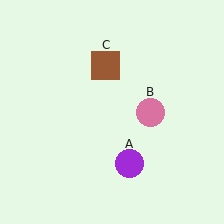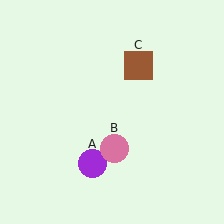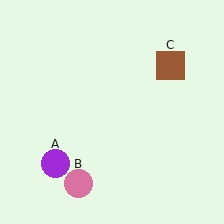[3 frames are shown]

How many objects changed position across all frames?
3 objects changed position: purple circle (object A), pink circle (object B), brown square (object C).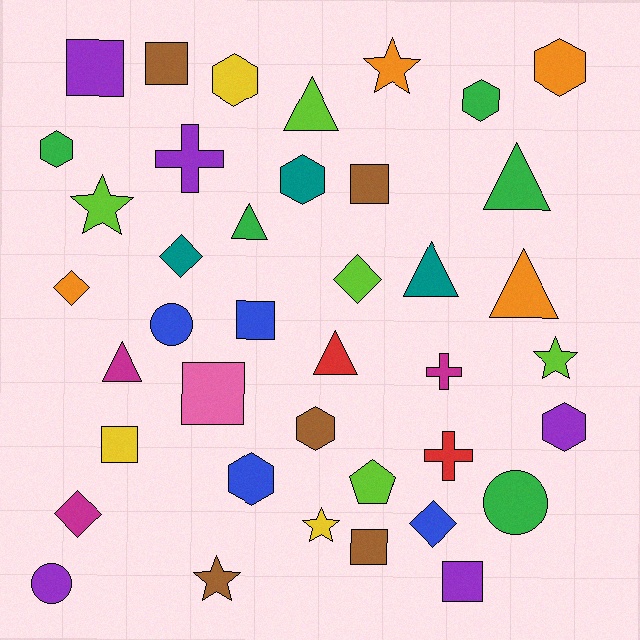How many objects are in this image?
There are 40 objects.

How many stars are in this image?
There are 5 stars.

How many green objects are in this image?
There are 5 green objects.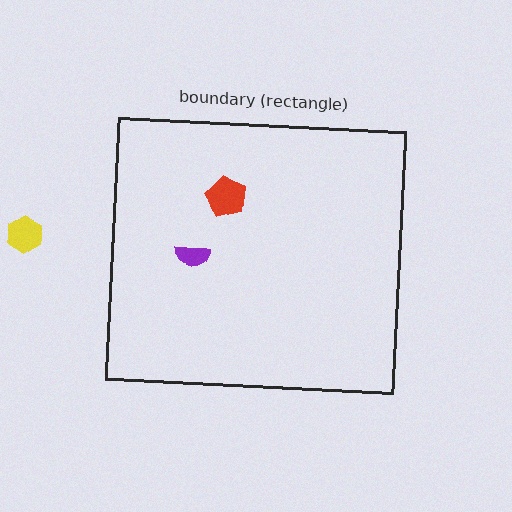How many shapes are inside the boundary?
2 inside, 1 outside.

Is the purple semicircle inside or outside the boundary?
Inside.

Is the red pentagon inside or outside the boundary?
Inside.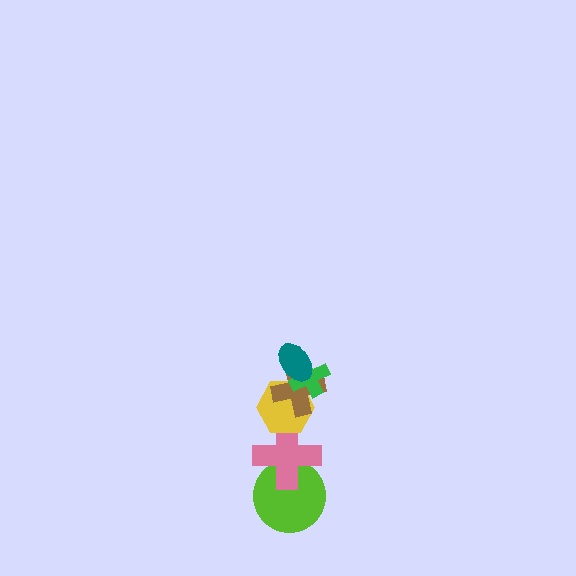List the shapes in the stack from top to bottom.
From top to bottom: the teal ellipse, the green cross, the brown cross, the yellow hexagon, the pink cross, the lime circle.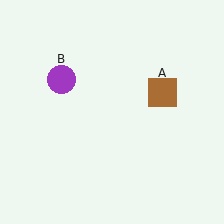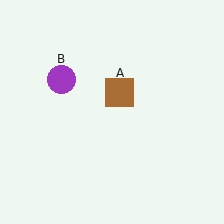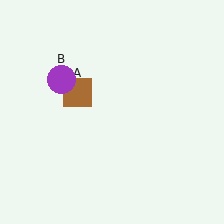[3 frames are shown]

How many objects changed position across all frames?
1 object changed position: brown square (object A).